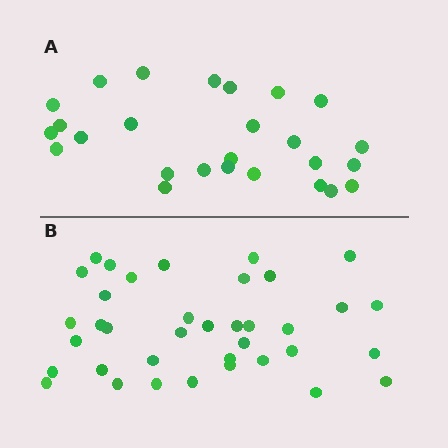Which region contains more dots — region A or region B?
Region B (the bottom region) has more dots.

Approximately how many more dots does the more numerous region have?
Region B has roughly 12 or so more dots than region A.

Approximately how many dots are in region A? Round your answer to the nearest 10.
About 30 dots. (The exact count is 26, which rounds to 30.)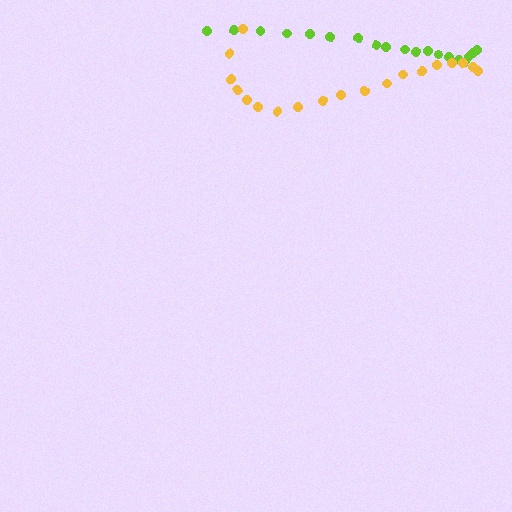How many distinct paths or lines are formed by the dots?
There are 2 distinct paths.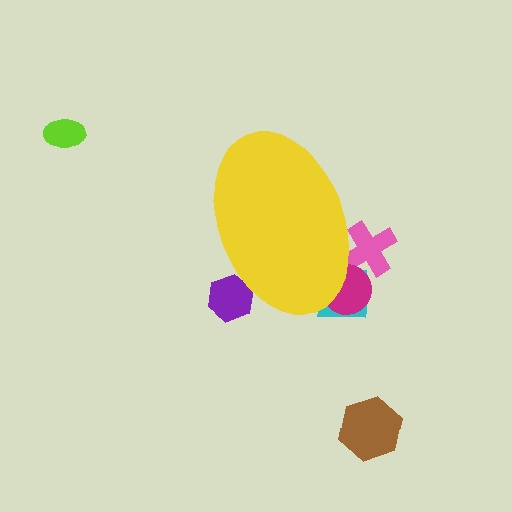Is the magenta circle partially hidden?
Yes, the magenta circle is partially hidden behind the yellow ellipse.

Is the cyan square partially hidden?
Yes, the cyan square is partially hidden behind the yellow ellipse.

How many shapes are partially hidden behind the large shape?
4 shapes are partially hidden.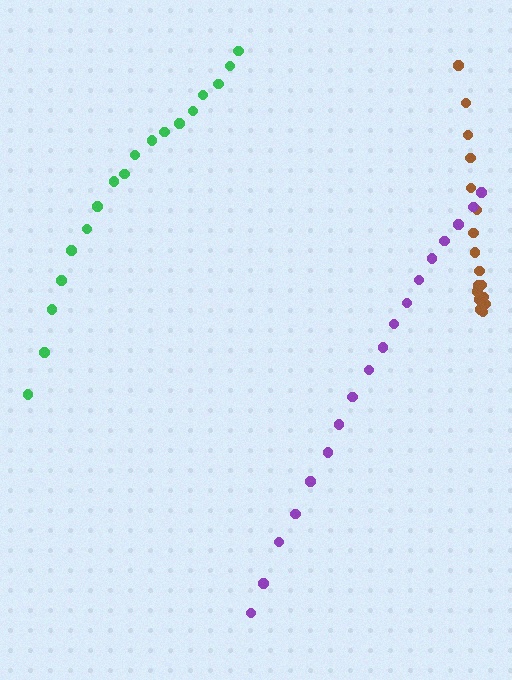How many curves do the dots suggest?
There are 3 distinct paths.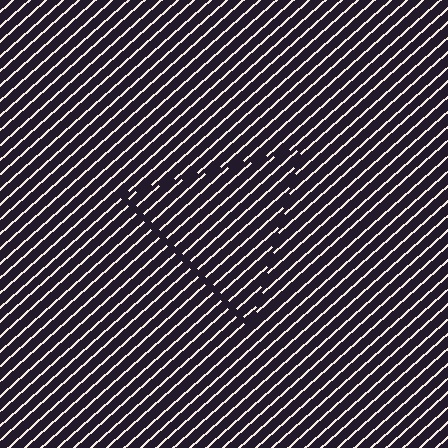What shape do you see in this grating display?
An illusory triangle. The interior of the shape contains the same grating, shifted by half a period — the contour is defined by the phase discontinuity where line-ends from the inner and outer gratings abut.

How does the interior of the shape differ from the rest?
The interior of the shape contains the same grating, shifted by half a period — the contour is defined by the phase discontinuity where line-ends from the inner and outer gratings abut.